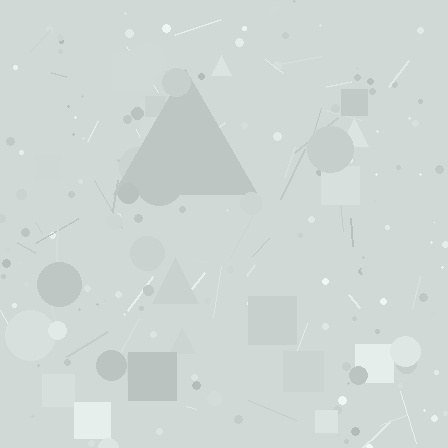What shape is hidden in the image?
A triangle is hidden in the image.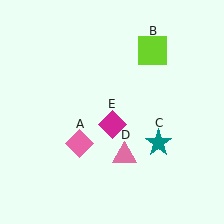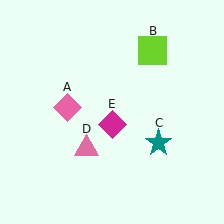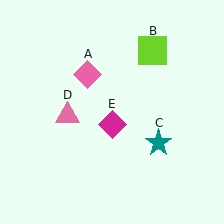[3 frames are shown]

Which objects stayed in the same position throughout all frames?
Lime square (object B) and teal star (object C) and magenta diamond (object E) remained stationary.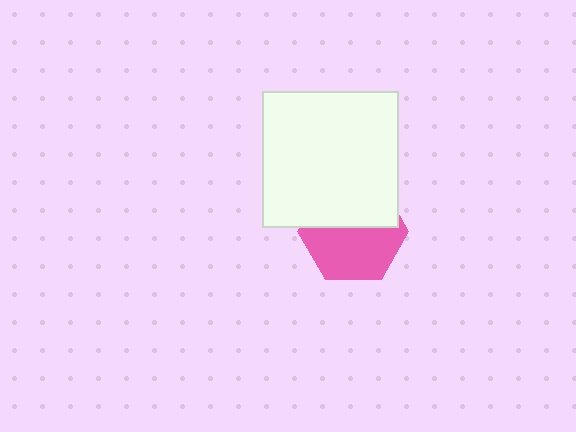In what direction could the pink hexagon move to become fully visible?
The pink hexagon could move down. That would shift it out from behind the white square entirely.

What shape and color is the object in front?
The object in front is a white square.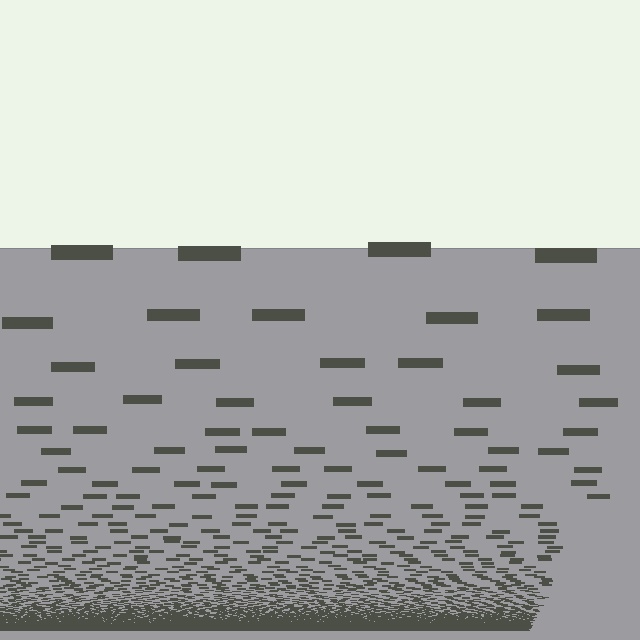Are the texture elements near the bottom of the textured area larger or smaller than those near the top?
Smaller. The gradient is inverted — elements near the bottom are smaller and denser.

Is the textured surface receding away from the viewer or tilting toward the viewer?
The surface appears to tilt toward the viewer. Texture elements get larger and sparser toward the top.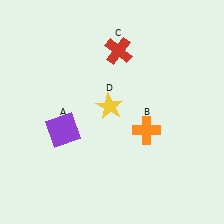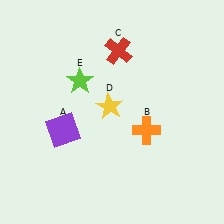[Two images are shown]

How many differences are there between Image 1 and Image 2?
There is 1 difference between the two images.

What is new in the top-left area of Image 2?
A lime star (E) was added in the top-left area of Image 2.